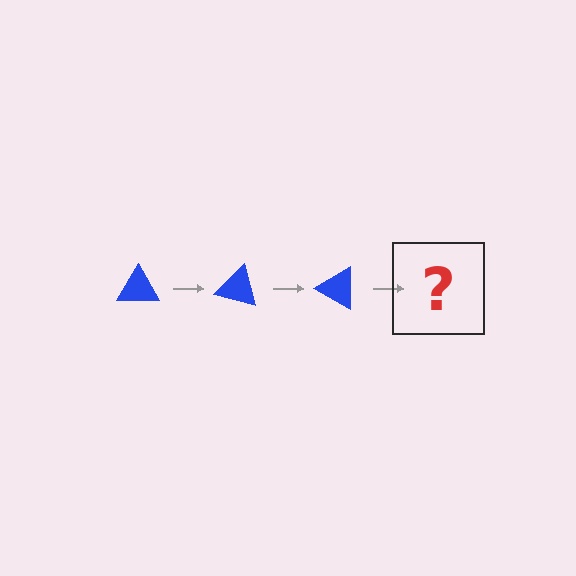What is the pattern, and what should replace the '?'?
The pattern is that the triangle rotates 15 degrees each step. The '?' should be a blue triangle rotated 45 degrees.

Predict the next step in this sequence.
The next step is a blue triangle rotated 45 degrees.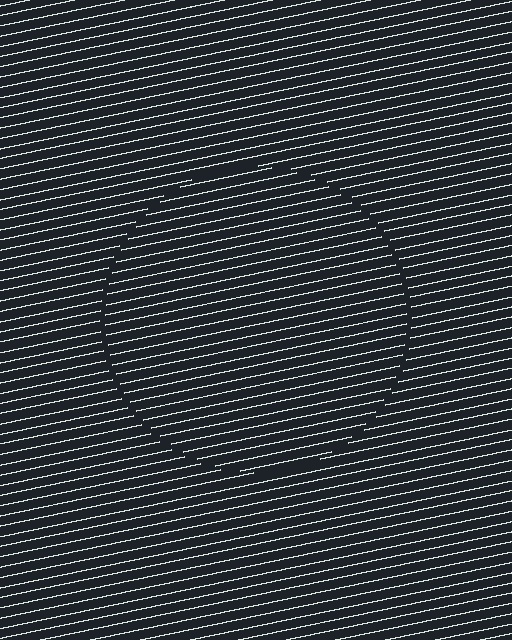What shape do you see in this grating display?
An illusory circle. The interior of the shape contains the same grating, shifted by half a period — the contour is defined by the phase discontinuity where line-ends from the inner and outer gratings abut.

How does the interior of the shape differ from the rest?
The interior of the shape contains the same grating, shifted by half a period — the contour is defined by the phase discontinuity where line-ends from the inner and outer gratings abut.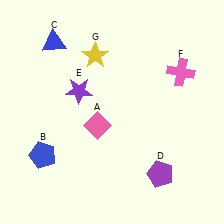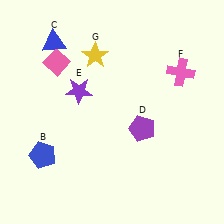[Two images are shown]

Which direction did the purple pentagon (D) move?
The purple pentagon (D) moved up.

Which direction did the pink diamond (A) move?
The pink diamond (A) moved up.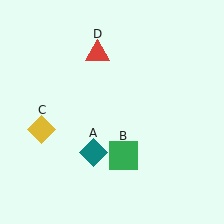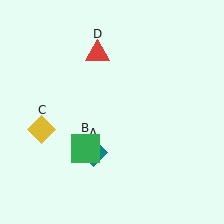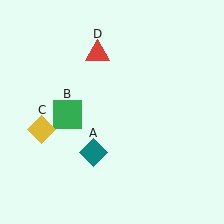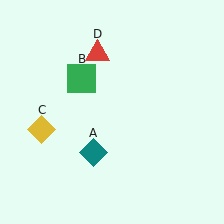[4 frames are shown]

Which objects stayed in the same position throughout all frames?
Teal diamond (object A) and yellow diamond (object C) and red triangle (object D) remained stationary.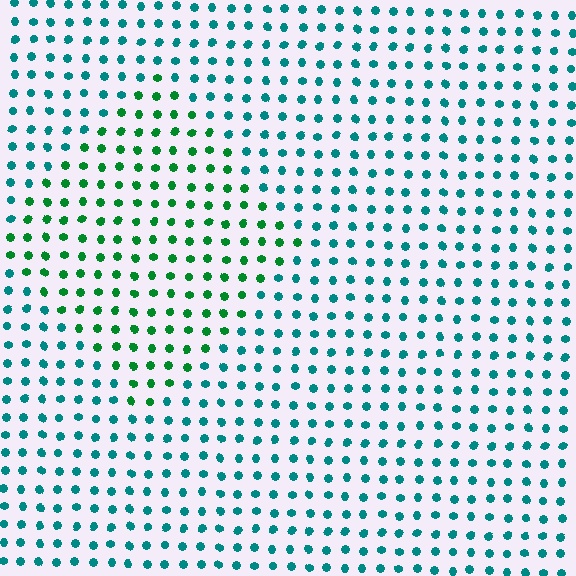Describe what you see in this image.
The image is filled with small teal elements in a uniform arrangement. A diamond-shaped region is visible where the elements are tinted to a slightly different hue, forming a subtle color boundary.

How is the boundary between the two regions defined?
The boundary is defined purely by a slight shift in hue (about 41 degrees). Spacing, size, and orientation are identical on both sides.